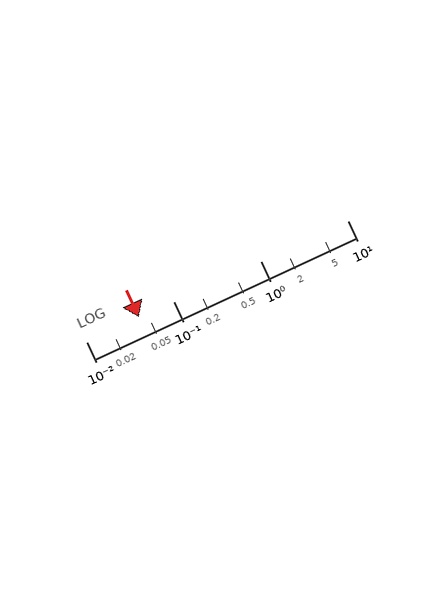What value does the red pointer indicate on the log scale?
The pointer indicates approximately 0.041.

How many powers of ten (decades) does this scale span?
The scale spans 3 decades, from 0.01 to 10.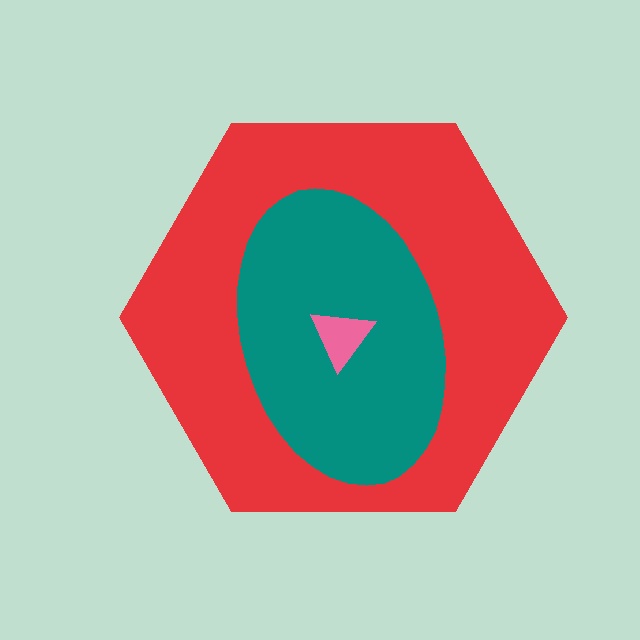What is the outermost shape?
The red hexagon.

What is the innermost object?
The pink triangle.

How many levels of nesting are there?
3.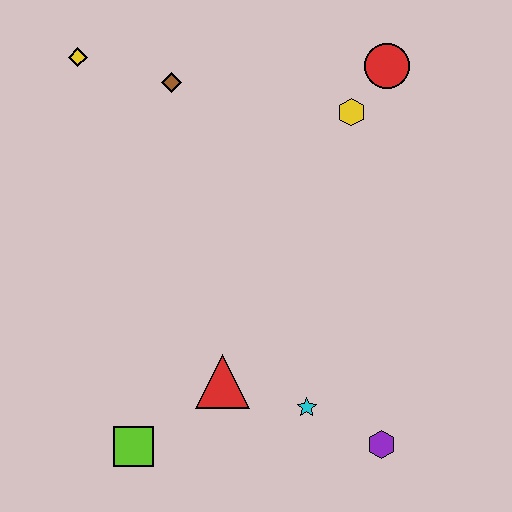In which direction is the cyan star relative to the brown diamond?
The cyan star is below the brown diamond.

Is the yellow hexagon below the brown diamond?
Yes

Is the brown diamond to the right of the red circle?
No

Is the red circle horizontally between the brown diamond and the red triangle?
No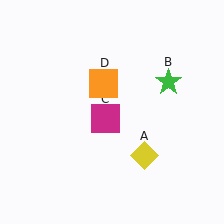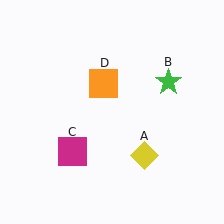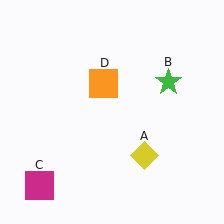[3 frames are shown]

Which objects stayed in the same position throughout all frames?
Yellow diamond (object A) and green star (object B) and orange square (object D) remained stationary.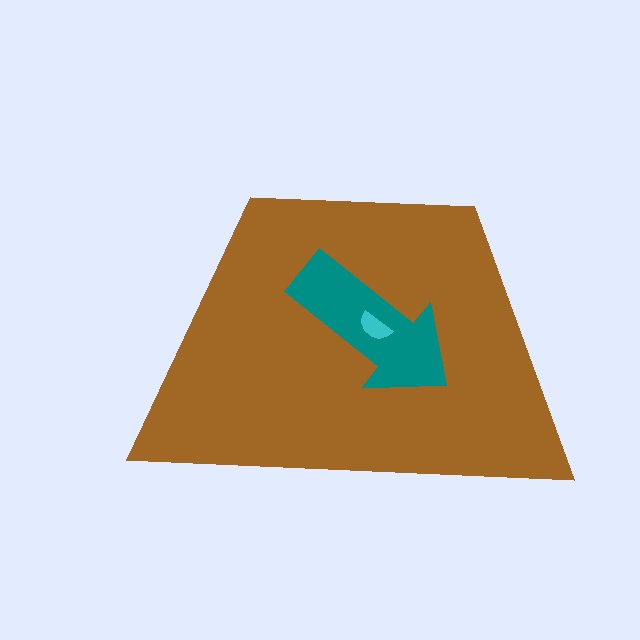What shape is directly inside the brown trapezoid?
The teal arrow.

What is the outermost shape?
The brown trapezoid.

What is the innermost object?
The cyan semicircle.